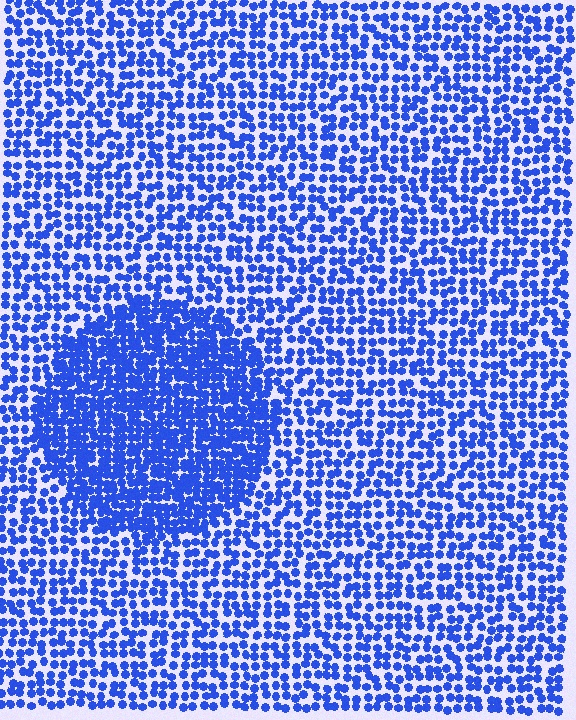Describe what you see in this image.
The image contains small blue elements arranged at two different densities. A circle-shaped region is visible where the elements are more densely packed than the surrounding area.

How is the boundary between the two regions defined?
The boundary is defined by a change in element density (approximately 1.8x ratio). All elements are the same color, size, and shape.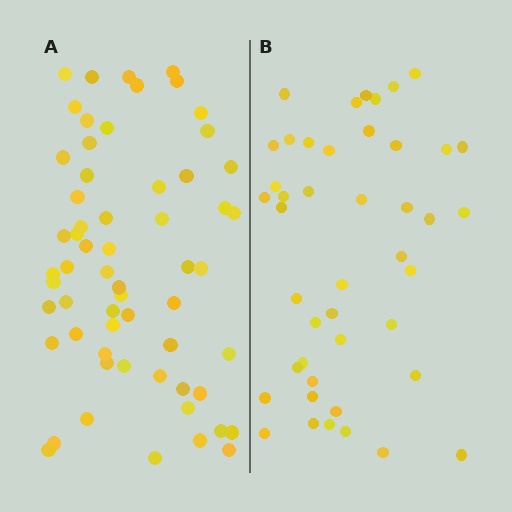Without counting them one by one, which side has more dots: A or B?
Region A (the left region) has more dots.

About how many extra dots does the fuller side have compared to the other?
Region A has approximately 15 more dots than region B.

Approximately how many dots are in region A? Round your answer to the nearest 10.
About 60 dots.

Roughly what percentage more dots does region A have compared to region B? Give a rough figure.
About 35% more.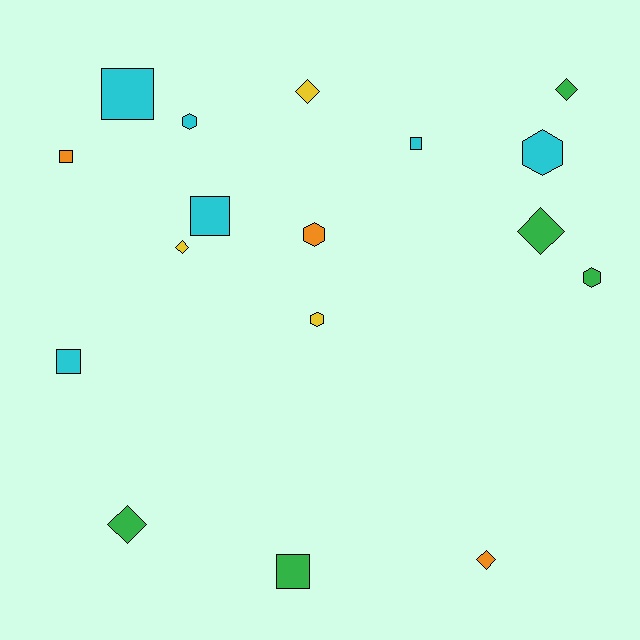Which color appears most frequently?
Cyan, with 6 objects.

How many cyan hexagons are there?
There are 2 cyan hexagons.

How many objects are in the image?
There are 17 objects.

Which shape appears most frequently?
Diamond, with 6 objects.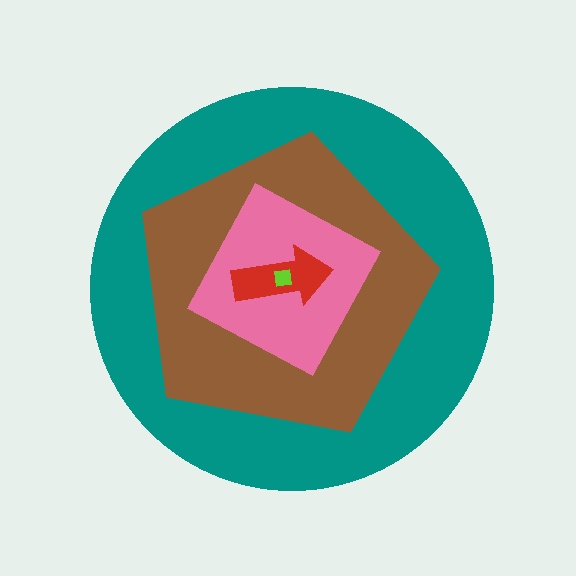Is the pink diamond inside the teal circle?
Yes.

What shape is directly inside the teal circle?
The brown pentagon.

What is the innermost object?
The lime square.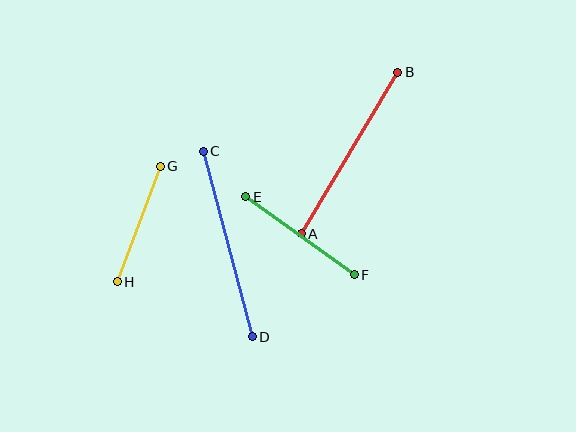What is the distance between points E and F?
The distance is approximately 134 pixels.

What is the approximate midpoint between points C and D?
The midpoint is at approximately (228, 244) pixels.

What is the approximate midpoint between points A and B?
The midpoint is at approximately (349, 153) pixels.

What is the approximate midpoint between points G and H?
The midpoint is at approximately (139, 224) pixels.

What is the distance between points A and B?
The distance is approximately 188 pixels.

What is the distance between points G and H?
The distance is approximately 123 pixels.